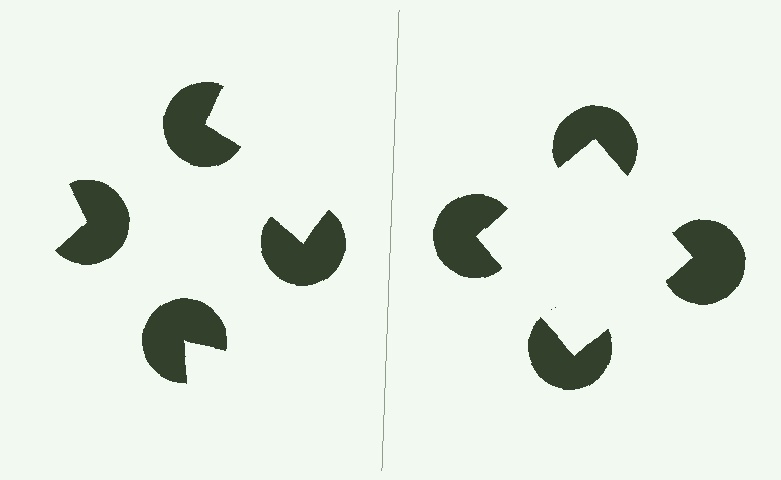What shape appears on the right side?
An illusory square.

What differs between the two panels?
The pac-man discs are positioned identically on both sides; only the wedge orientations differ. On the right they align to a square; on the left they are misaligned.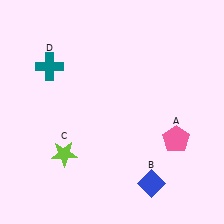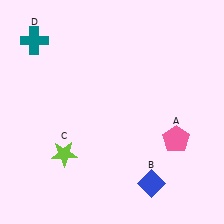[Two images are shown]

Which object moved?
The teal cross (D) moved up.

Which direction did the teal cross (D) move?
The teal cross (D) moved up.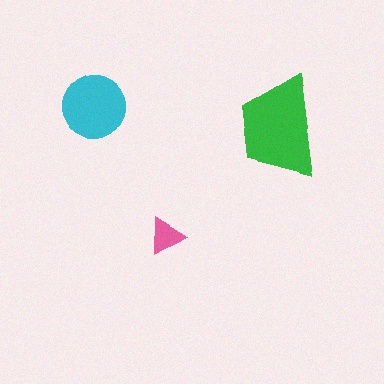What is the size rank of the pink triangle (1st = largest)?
3rd.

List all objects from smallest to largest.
The pink triangle, the cyan circle, the green trapezoid.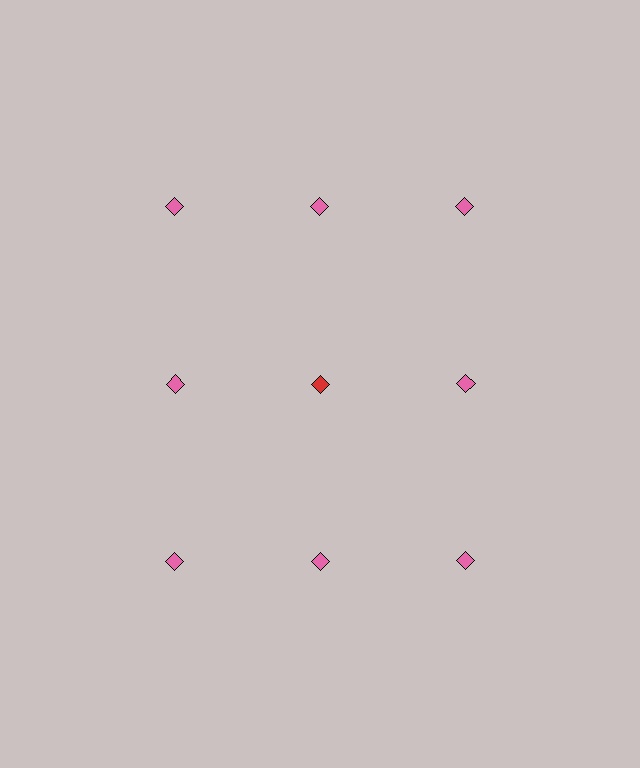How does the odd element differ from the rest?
It has a different color: red instead of pink.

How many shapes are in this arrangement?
There are 9 shapes arranged in a grid pattern.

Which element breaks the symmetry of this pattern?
The red diamond in the second row, second from left column breaks the symmetry. All other shapes are pink diamonds.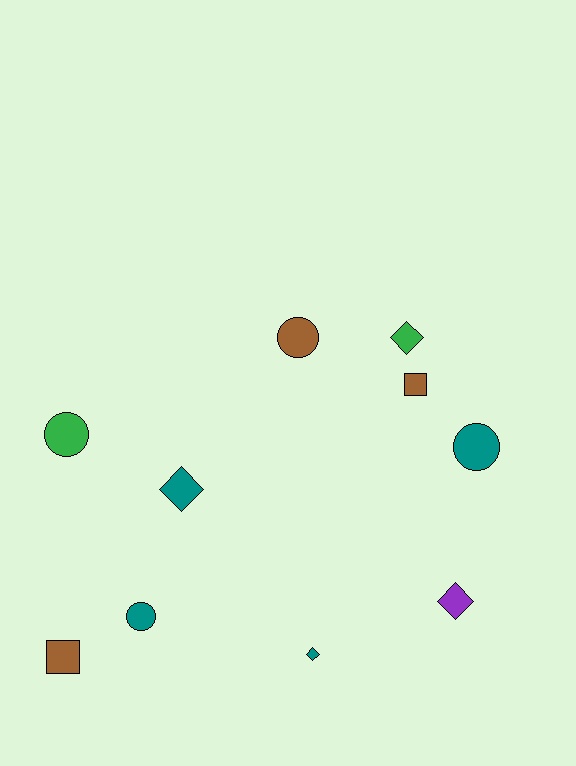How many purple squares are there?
There are no purple squares.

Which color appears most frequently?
Teal, with 4 objects.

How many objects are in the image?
There are 10 objects.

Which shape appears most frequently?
Diamond, with 4 objects.